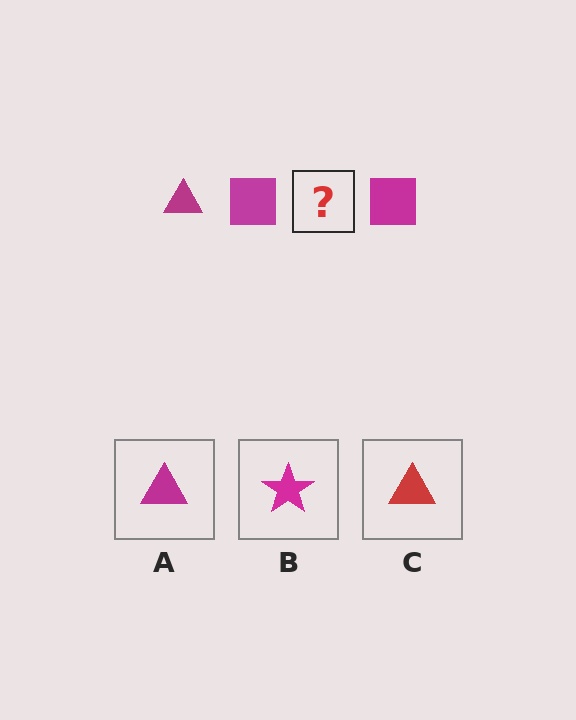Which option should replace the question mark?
Option A.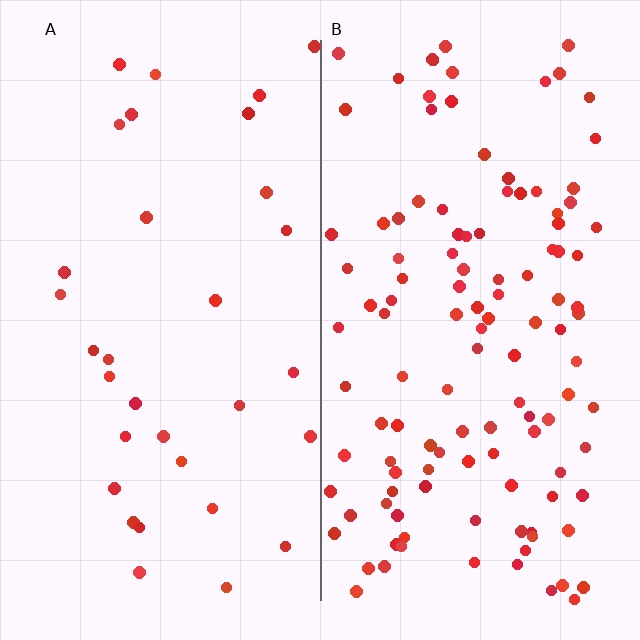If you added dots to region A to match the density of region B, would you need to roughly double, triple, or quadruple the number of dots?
Approximately quadruple.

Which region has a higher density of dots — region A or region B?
B (the right).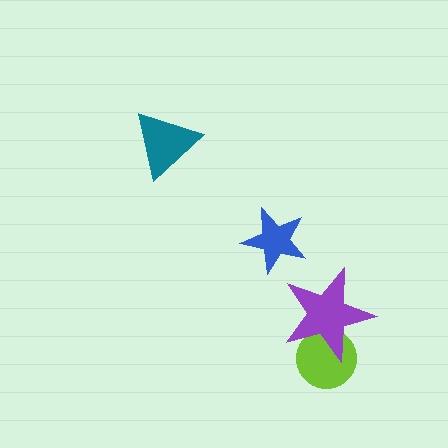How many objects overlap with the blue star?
0 objects overlap with the blue star.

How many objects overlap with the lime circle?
1 object overlaps with the lime circle.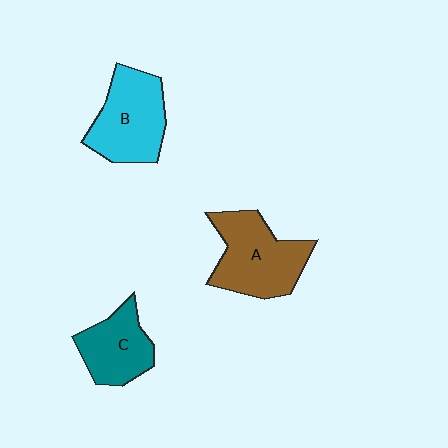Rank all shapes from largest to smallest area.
From largest to smallest: A (brown), B (cyan), C (teal).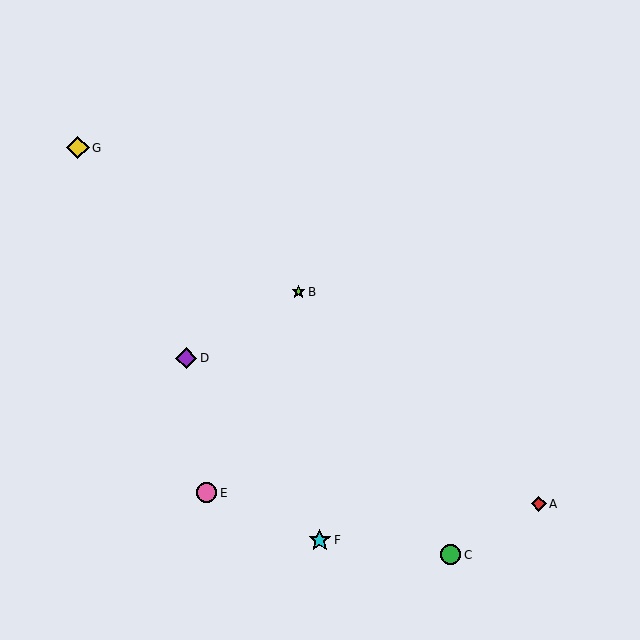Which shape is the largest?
The yellow diamond (labeled G) is the largest.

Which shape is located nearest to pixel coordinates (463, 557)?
The green circle (labeled C) at (451, 555) is nearest to that location.